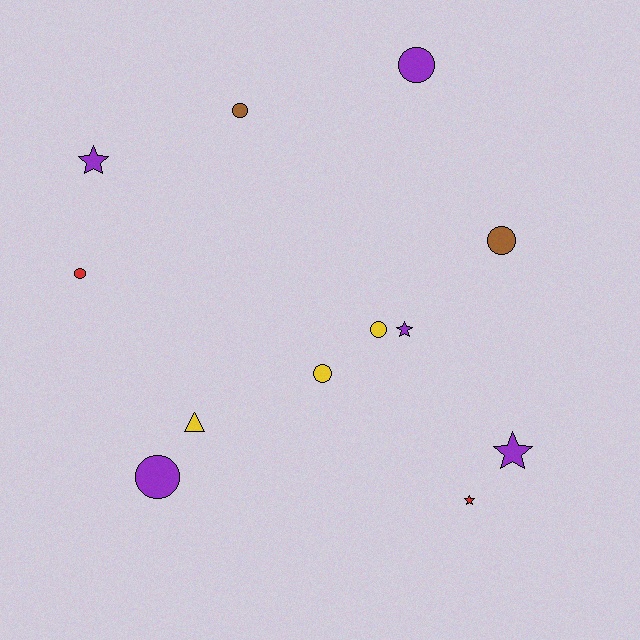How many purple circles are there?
There are 2 purple circles.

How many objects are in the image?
There are 12 objects.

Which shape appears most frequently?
Circle, with 7 objects.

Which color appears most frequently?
Purple, with 5 objects.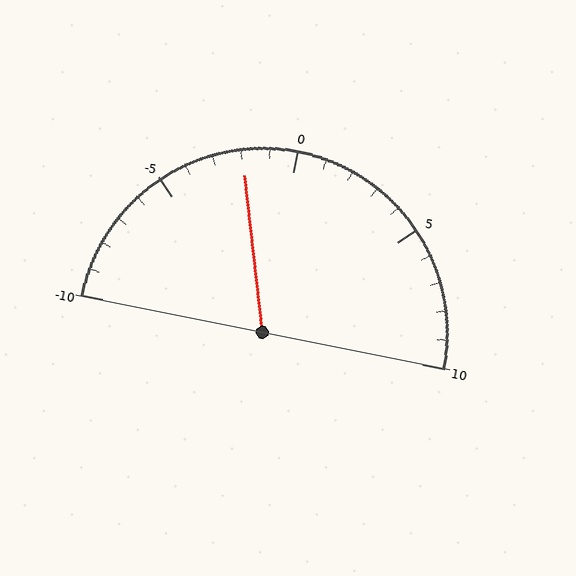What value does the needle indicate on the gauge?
The needle indicates approximately -2.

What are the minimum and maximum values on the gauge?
The gauge ranges from -10 to 10.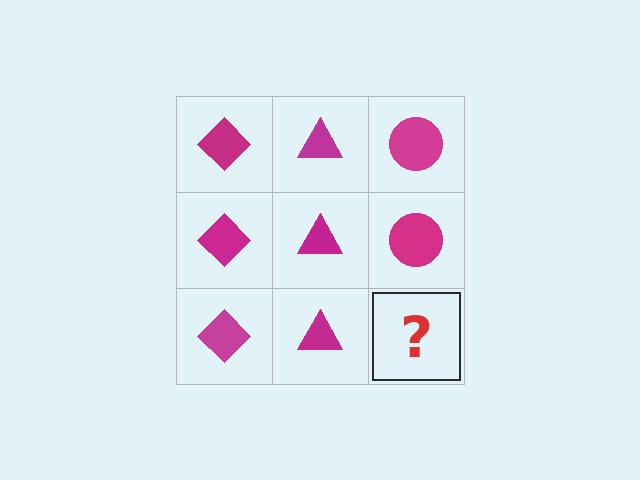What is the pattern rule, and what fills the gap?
The rule is that each column has a consistent shape. The gap should be filled with a magenta circle.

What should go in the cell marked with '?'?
The missing cell should contain a magenta circle.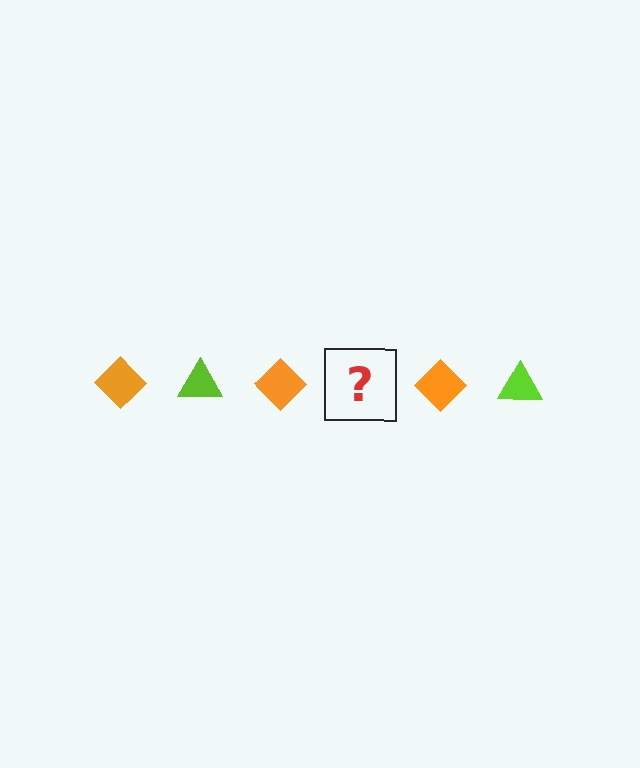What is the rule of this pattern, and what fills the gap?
The rule is that the pattern alternates between orange diamond and lime triangle. The gap should be filled with a lime triangle.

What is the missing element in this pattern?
The missing element is a lime triangle.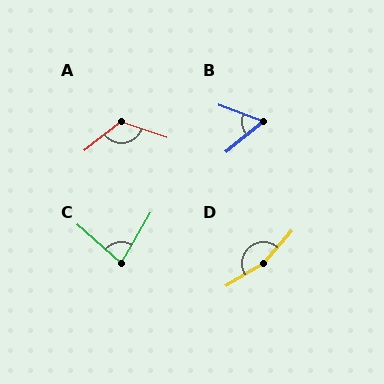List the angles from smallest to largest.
B (60°), C (79°), A (124°), D (163°).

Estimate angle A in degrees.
Approximately 124 degrees.